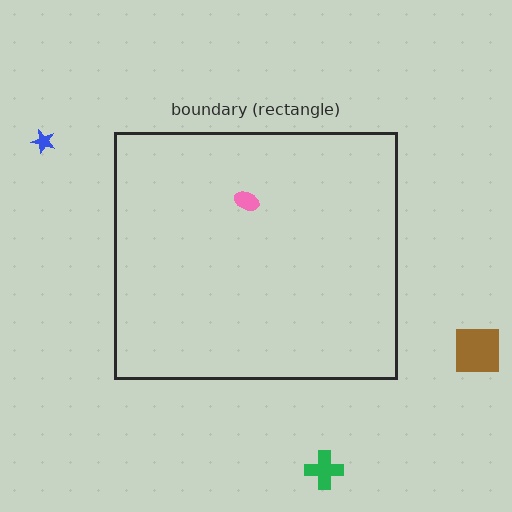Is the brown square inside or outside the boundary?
Outside.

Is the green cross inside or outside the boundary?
Outside.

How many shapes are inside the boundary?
1 inside, 3 outside.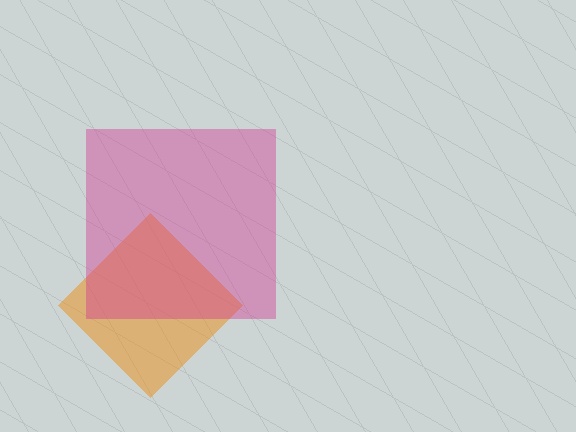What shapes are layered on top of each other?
The layered shapes are: an orange diamond, a magenta square.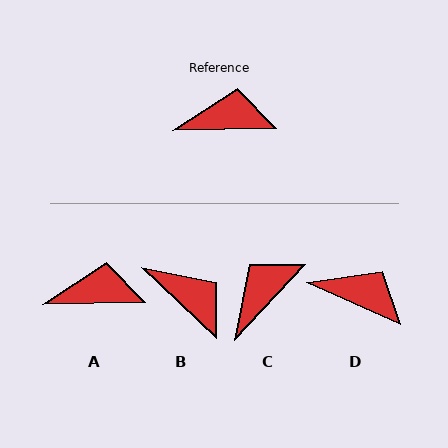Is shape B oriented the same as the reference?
No, it is off by about 44 degrees.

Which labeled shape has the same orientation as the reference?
A.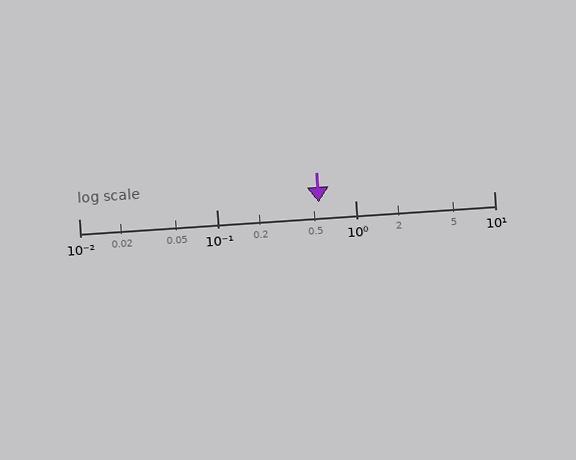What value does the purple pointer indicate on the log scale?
The pointer indicates approximately 0.54.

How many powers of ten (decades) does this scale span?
The scale spans 3 decades, from 0.01 to 10.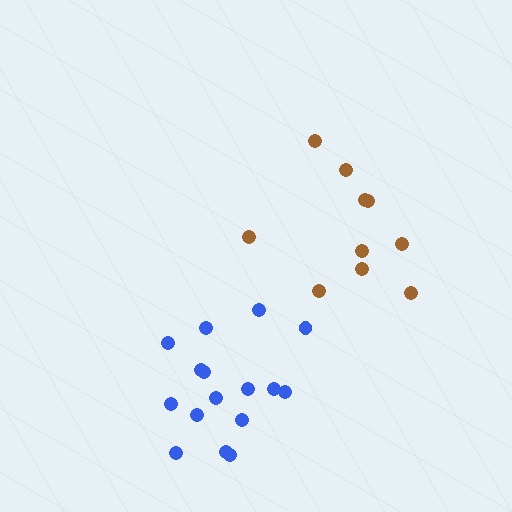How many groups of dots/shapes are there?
There are 2 groups.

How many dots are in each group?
Group 1: 16 dots, Group 2: 10 dots (26 total).